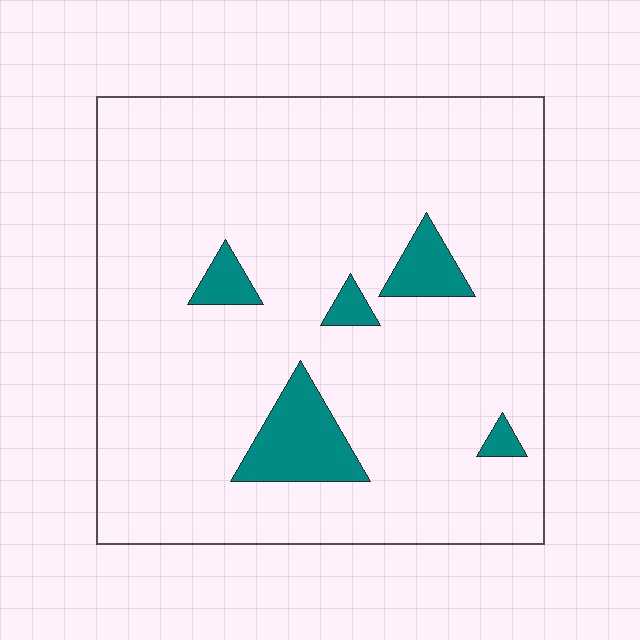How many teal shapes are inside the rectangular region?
5.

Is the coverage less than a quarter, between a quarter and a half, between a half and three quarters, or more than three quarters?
Less than a quarter.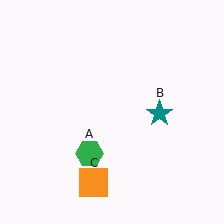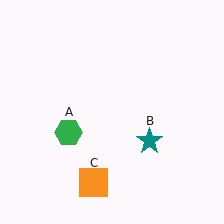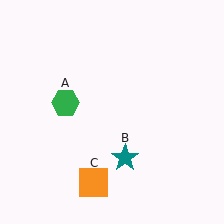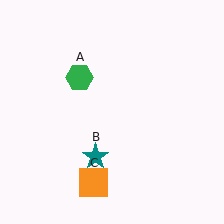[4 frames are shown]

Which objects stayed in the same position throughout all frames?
Orange square (object C) remained stationary.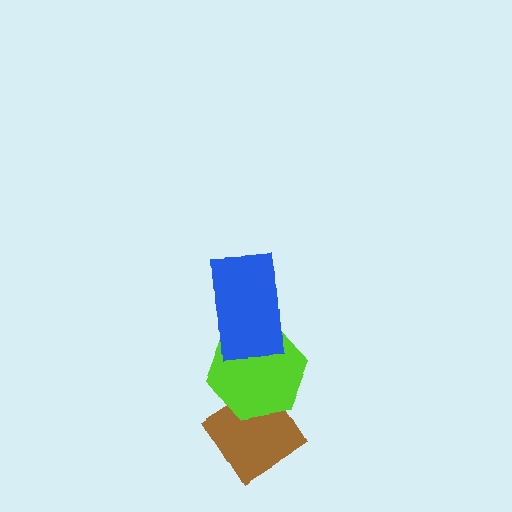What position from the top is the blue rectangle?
The blue rectangle is 1st from the top.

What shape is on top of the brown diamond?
The lime hexagon is on top of the brown diamond.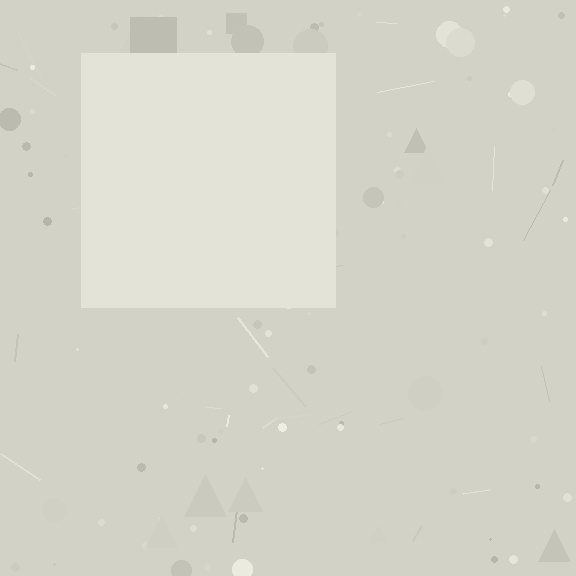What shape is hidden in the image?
A square is hidden in the image.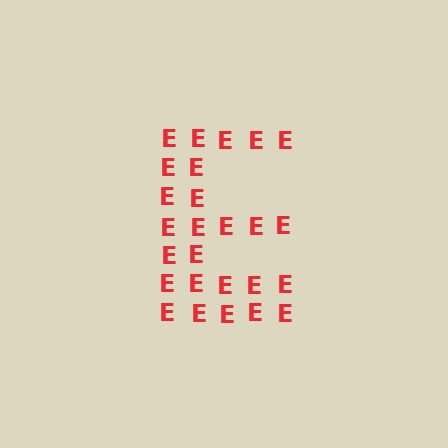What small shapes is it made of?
It is made of small letter E's.